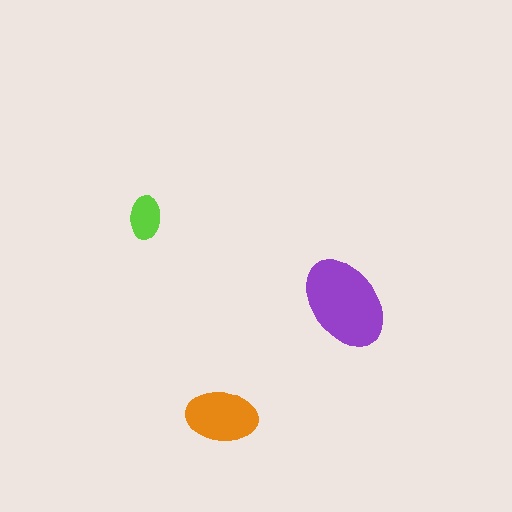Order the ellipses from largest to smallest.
the purple one, the orange one, the lime one.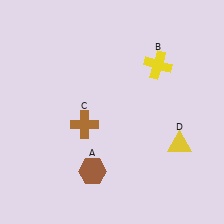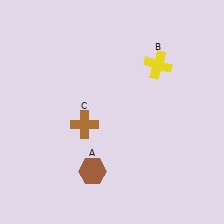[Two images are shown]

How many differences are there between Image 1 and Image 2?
There is 1 difference between the two images.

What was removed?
The yellow triangle (D) was removed in Image 2.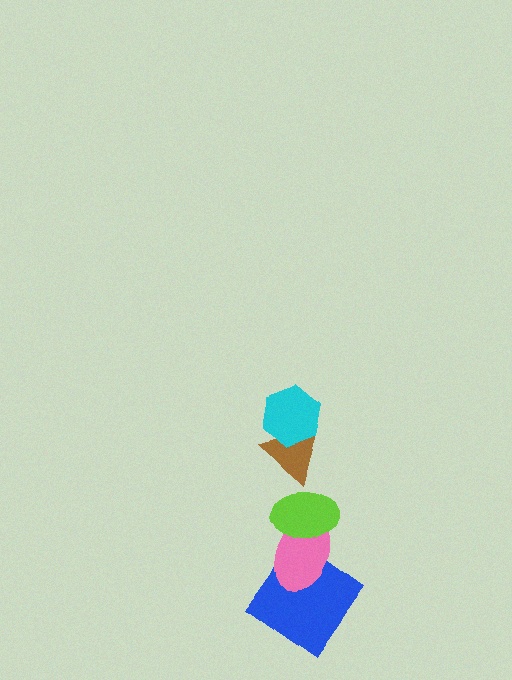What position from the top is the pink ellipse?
The pink ellipse is 4th from the top.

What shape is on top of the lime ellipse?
The brown triangle is on top of the lime ellipse.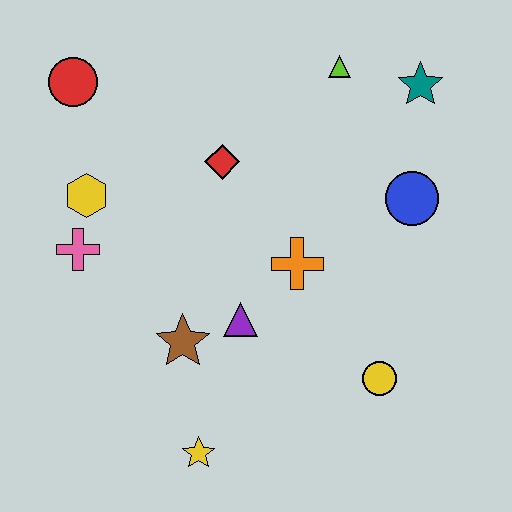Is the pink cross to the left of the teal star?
Yes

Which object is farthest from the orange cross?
The red circle is farthest from the orange cross.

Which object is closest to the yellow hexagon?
The pink cross is closest to the yellow hexagon.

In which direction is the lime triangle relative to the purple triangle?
The lime triangle is above the purple triangle.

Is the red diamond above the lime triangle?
No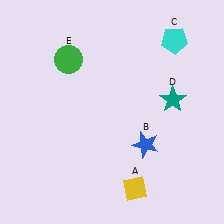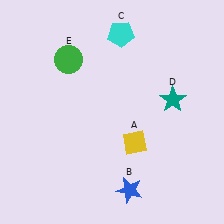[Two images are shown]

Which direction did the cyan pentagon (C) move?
The cyan pentagon (C) moved left.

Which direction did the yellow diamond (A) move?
The yellow diamond (A) moved up.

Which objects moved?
The objects that moved are: the yellow diamond (A), the blue star (B), the cyan pentagon (C).